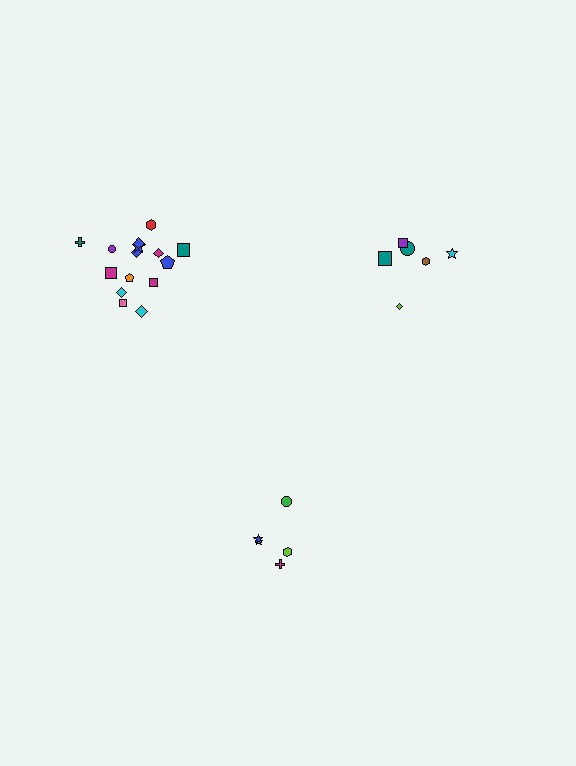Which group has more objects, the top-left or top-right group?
The top-left group.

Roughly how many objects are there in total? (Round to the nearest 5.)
Roughly 25 objects in total.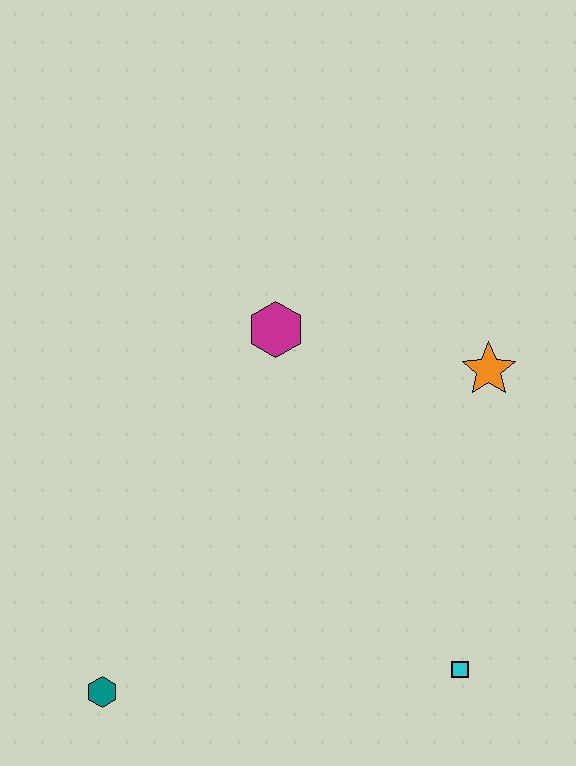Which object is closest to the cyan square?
The orange star is closest to the cyan square.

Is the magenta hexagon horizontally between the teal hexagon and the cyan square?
Yes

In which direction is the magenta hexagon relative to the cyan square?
The magenta hexagon is above the cyan square.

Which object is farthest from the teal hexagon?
The orange star is farthest from the teal hexagon.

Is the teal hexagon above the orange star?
No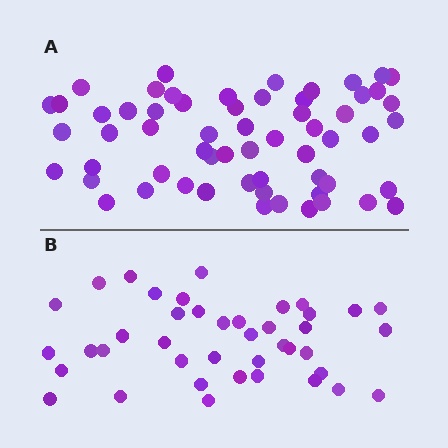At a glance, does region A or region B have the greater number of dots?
Region A (the top region) has more dots.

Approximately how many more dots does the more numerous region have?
Region A has approximately 20 more dots than region B.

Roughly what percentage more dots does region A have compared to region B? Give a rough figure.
About 45% more.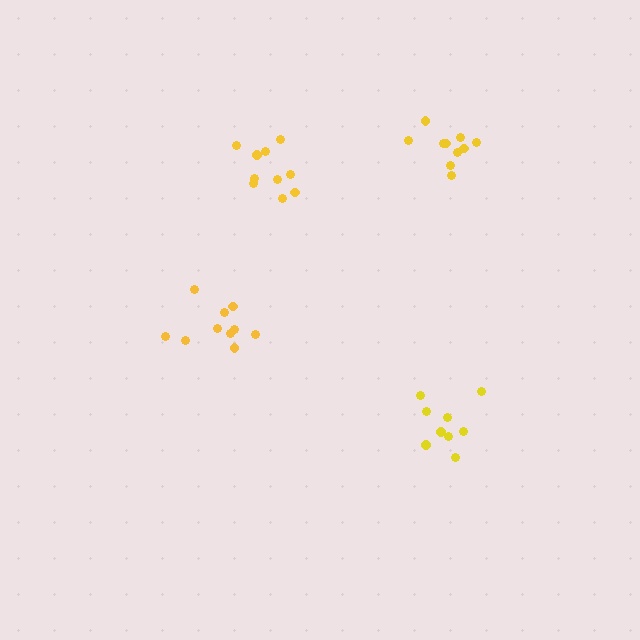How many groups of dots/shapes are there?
There are 4 groups.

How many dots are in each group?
Group 1: 10 dots, Group 2: 10 dots, Group 3: 10 dots, Group 4: 10 dots (40 total).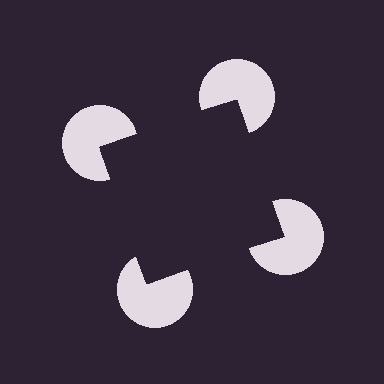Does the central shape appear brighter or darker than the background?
It typically appears slightly darker than the background, even though no actual brightness change is drawn.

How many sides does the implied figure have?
4 sides.